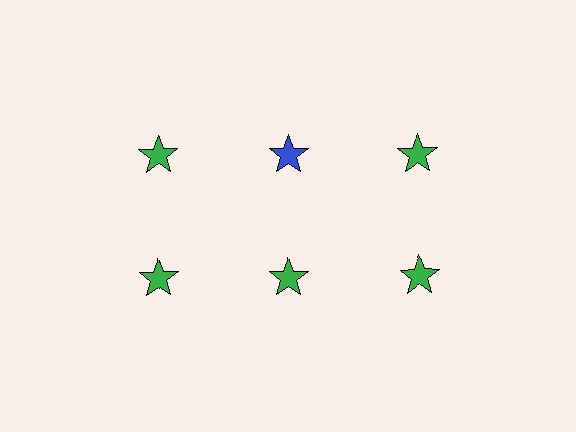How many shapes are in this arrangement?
There are 6 shapes arranged in a grid pattern.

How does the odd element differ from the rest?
It has a different color: blue instead of green.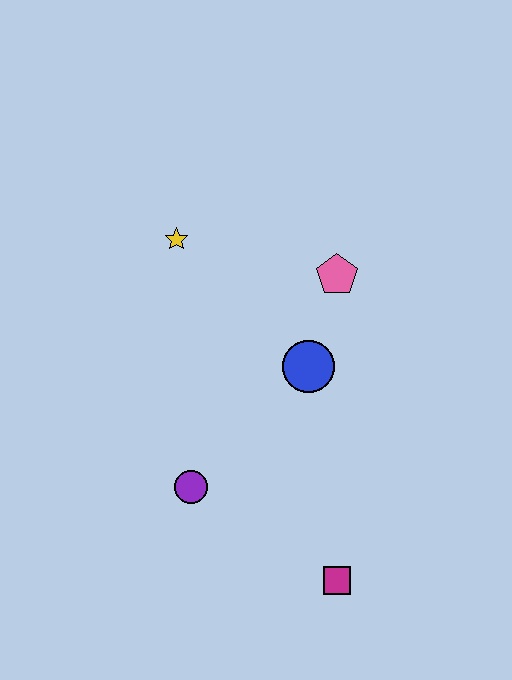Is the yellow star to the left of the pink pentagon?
Yes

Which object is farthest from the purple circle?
The pink pentagon is farthest from the purple circle.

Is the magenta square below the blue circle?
Yes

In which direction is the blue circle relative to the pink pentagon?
The blue circle is below the pink pentagon.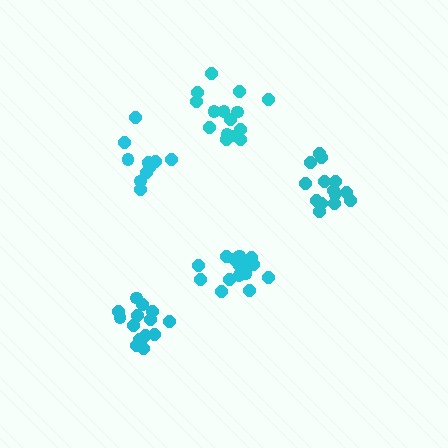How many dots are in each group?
Group 1: 10 dots, Group 2: 16 dots, Group 3: 15 dots, Group 4: 15 dots, Group 5: 14 dots (70 total).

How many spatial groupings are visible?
There are 5 spatial groupings.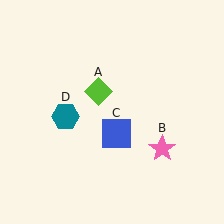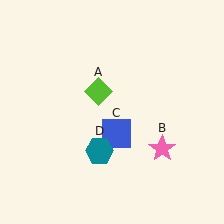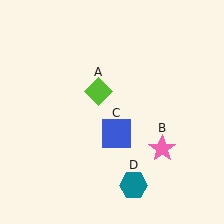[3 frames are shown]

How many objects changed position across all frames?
1 object changed position: teal hexagon (object D).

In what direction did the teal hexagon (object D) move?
The teal hexagon (object D) moved down and to the right.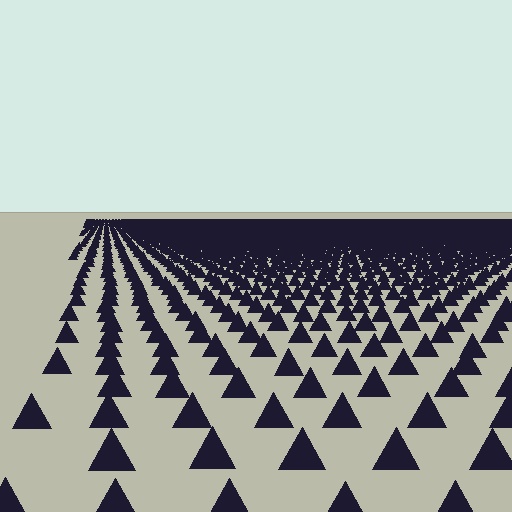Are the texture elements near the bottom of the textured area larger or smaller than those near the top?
Larger. Near the bottom, elements are closer to the viewer and appear at a bigger on-screen size.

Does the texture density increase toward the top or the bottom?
Density increases toward the top.